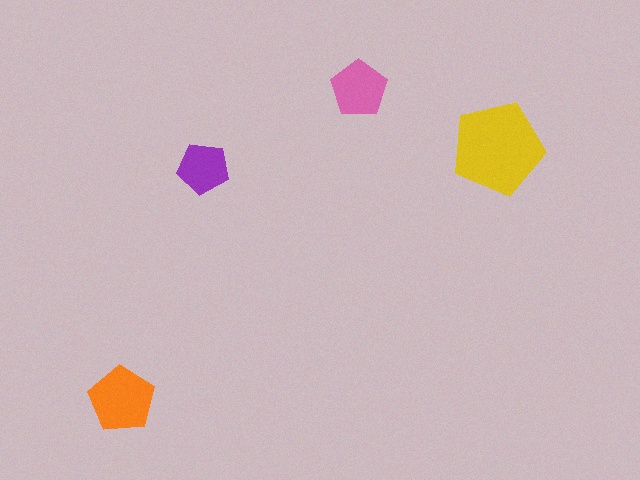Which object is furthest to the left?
The orange pentagon is leftmost.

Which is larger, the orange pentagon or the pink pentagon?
The orange one.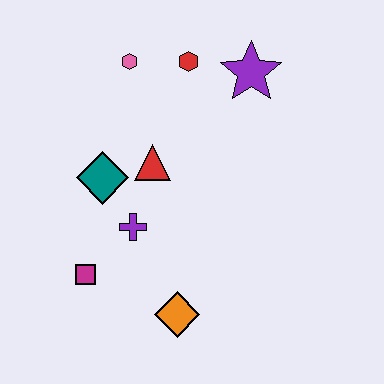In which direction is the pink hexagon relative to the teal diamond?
The pink hexagon is above the teal diamond.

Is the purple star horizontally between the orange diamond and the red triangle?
No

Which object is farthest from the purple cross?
The purple star is farthest from the purple cross.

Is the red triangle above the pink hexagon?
No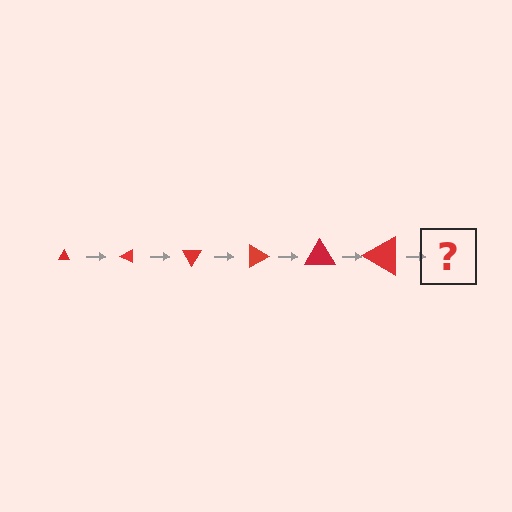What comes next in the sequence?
The next element should be a triangle, larger than the previous one and rotated 180 degrees from the start.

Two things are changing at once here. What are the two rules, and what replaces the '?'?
The two rules are that the triangle grows larger each step and it rotates 30 degrees each step. The '?' should be a triangle, larger than the previous one and rotated 180 degrees from the start.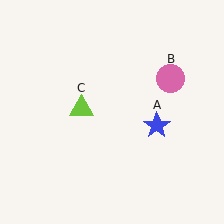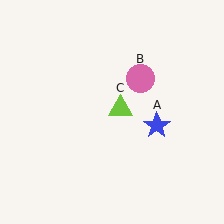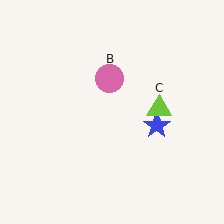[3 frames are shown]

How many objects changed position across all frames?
2 objects changed position: pink circle (object B), lime triangle (object C).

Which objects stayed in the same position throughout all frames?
Blue star (object A) remained stationary.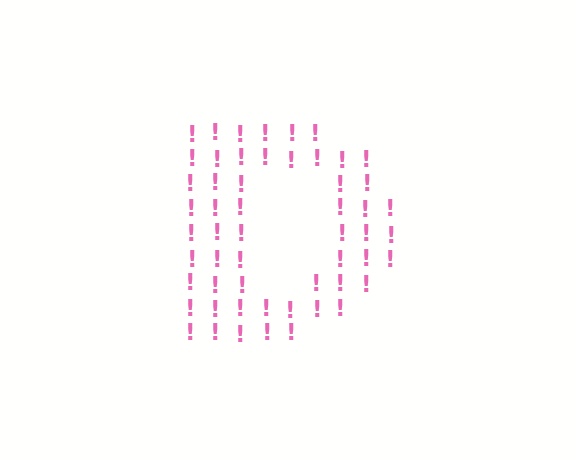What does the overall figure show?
The overall figure shows the letter D.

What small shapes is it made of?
It is made of small exclamation marks.